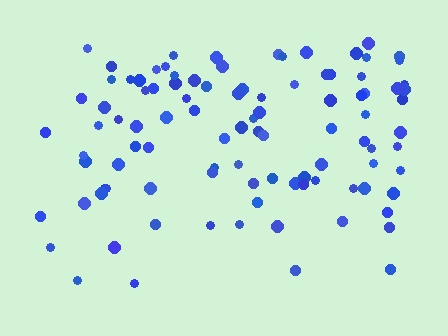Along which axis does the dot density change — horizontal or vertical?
Vertical.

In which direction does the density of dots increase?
From bottom to top, with the top side densest.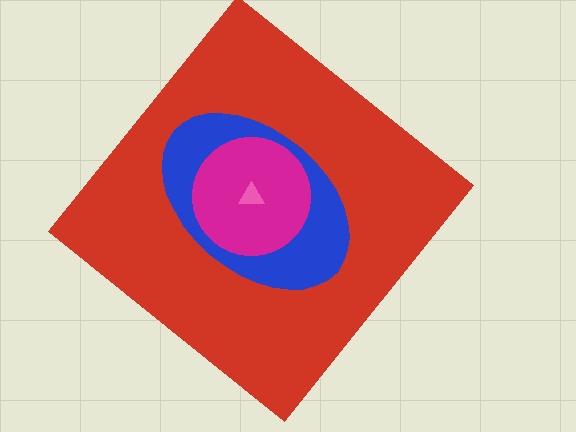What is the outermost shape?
The red diamond.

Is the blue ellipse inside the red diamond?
Yes.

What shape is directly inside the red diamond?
The blue ellipse.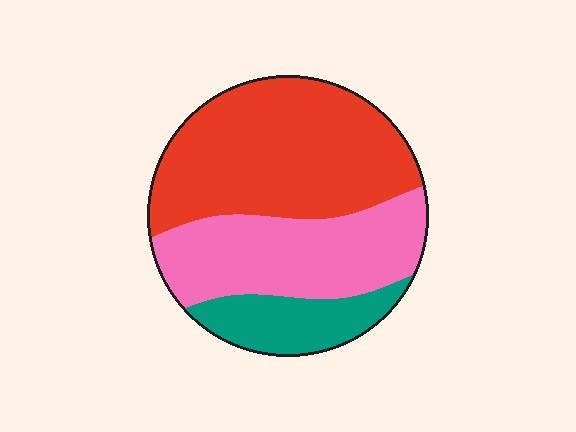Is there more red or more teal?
Red.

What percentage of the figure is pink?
Pink takes up between a third and a half of the figure.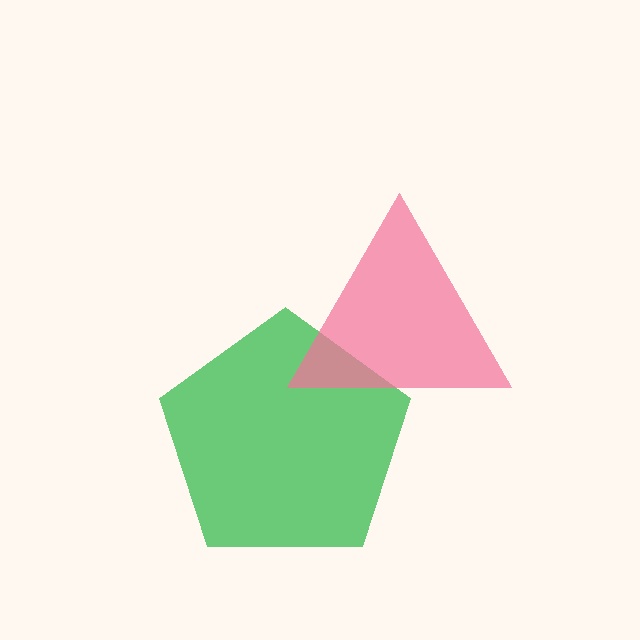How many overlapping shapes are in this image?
There are 2 overlapping shapes in the image.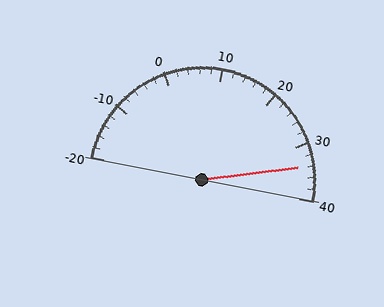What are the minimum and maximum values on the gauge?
The gauge ranges from -20 to 40.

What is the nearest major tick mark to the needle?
The nearest major tick mark is 30.